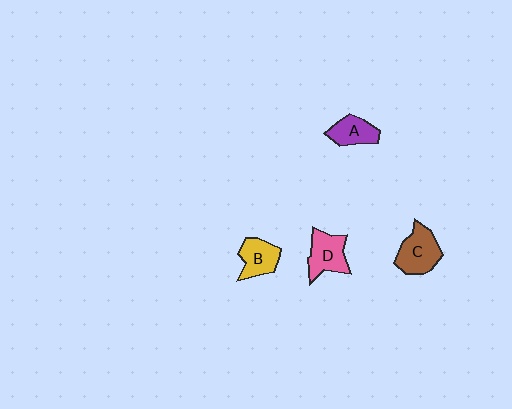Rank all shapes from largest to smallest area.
From largest to smallest: C (brown), D (pink), B (yellow), A (purple).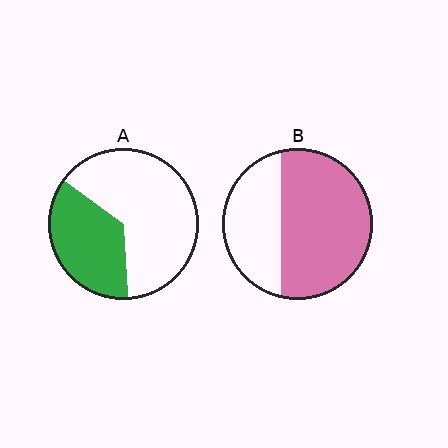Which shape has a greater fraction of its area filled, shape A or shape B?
Shape B.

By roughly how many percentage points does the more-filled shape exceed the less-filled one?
By roughly 30 percentage points (B over A).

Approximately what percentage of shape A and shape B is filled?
A is approximately 35% and B is approximately 65%.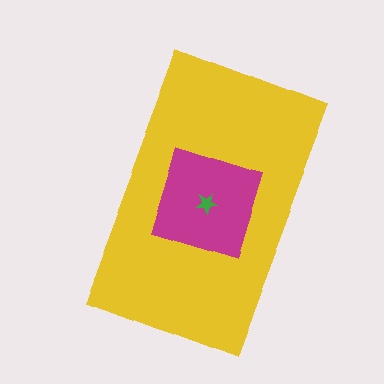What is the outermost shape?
The yellow rectangle.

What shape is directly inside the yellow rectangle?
The magenta square.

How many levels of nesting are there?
3.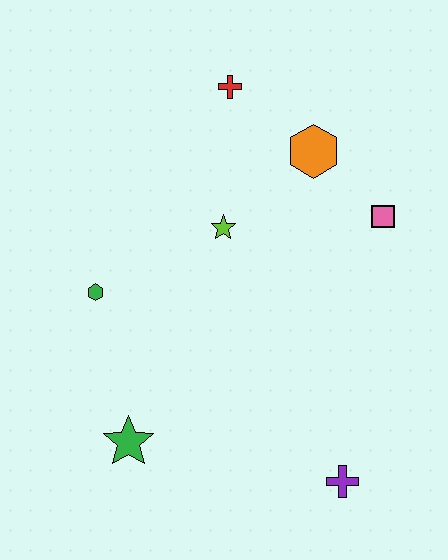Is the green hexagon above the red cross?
No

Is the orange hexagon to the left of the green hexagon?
No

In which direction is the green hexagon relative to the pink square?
The green hexagon is to the left of the pink square.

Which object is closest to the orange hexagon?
The pink square is closest to the orange hexagon.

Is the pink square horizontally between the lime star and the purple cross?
No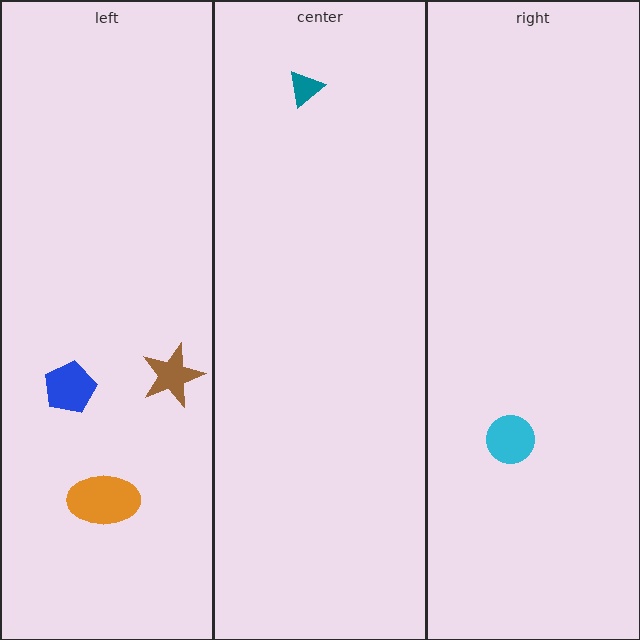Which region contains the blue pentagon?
The left region.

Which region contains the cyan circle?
The right region.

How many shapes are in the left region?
3.